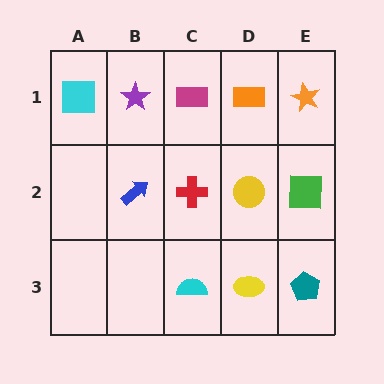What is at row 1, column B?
A purple star.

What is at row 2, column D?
A yellow circle.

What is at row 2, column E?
A green square.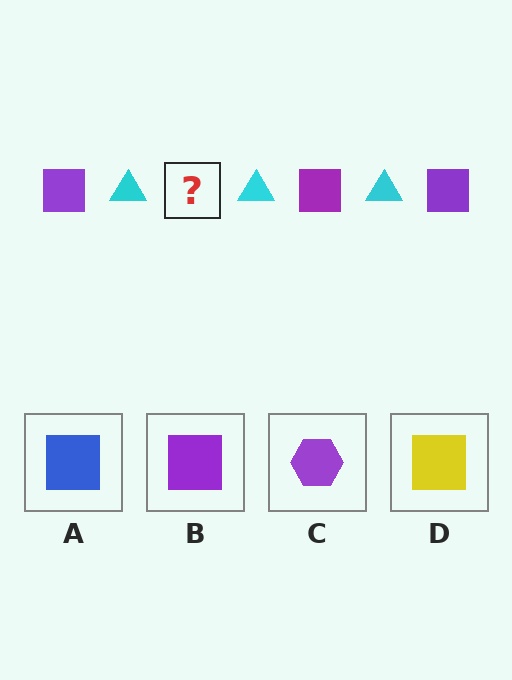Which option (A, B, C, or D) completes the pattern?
B.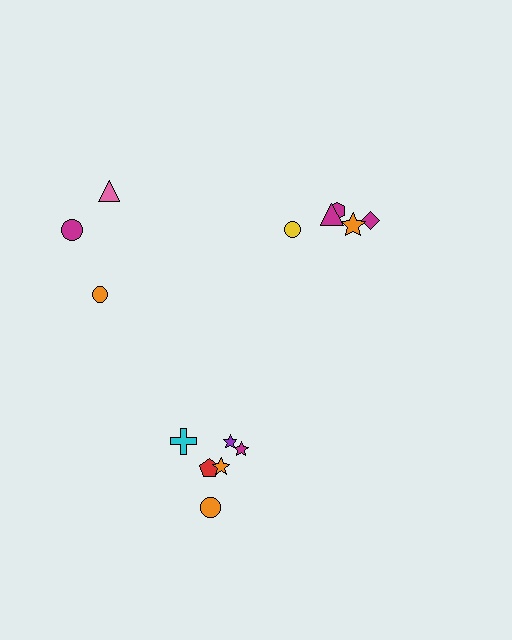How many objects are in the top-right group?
There are 5 objects.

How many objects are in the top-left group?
There are 3 objects.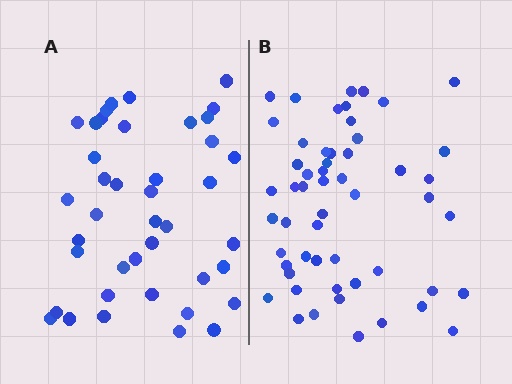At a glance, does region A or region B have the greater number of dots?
Region B (the right region) has more dots.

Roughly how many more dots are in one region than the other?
Region B has approximately 15 more dots than region A.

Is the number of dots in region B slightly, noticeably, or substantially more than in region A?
Region B has noticeably more, but not dramatically so. The ratio is roughly 1.3 to 1.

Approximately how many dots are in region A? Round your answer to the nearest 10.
About 40 dots. (The exact count is 41, which rounds to 40.)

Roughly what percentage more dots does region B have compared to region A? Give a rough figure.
About 30% more.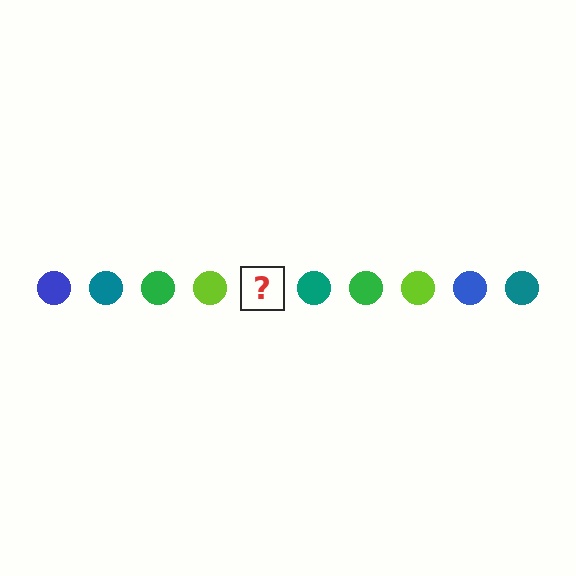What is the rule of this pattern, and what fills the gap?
The rule is that the pattern cycles through blue, teal, green, lime circles. The gap should be filled with a blue circle.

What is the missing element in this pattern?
The missing element is a blue circle.